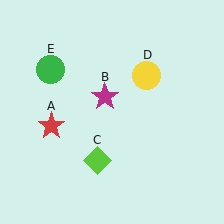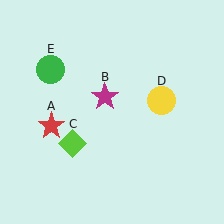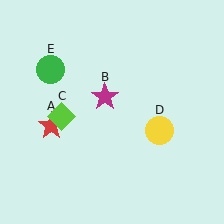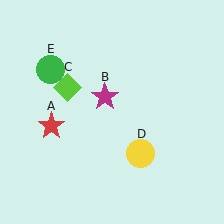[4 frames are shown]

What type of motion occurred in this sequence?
The lime diamond (object C), yellow circle (object D) rotated clockwise around the center of the scene.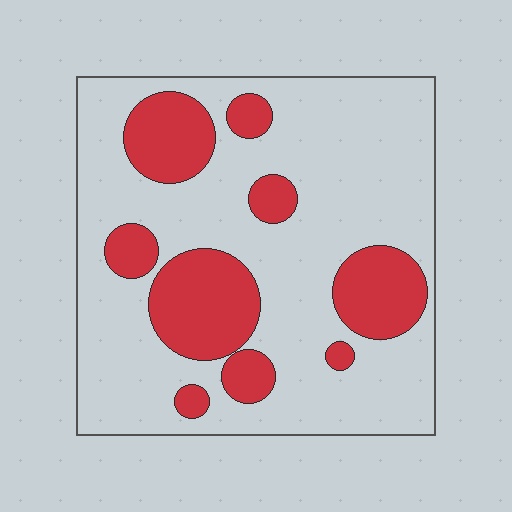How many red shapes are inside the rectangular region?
9.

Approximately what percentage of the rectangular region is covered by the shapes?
Approximately 25%.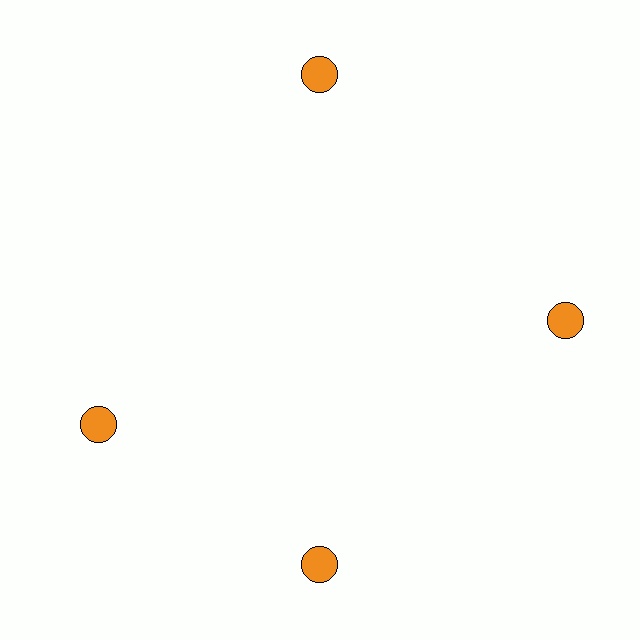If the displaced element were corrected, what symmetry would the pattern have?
It would have 4-fold rotational symmetry — the pattern would map onto itself every 90 degrees.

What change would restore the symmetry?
The symmetry would be restored by rotating it back into even spacing with its neighbors so that all 4 circles sit at equal angles and equal distance from the center.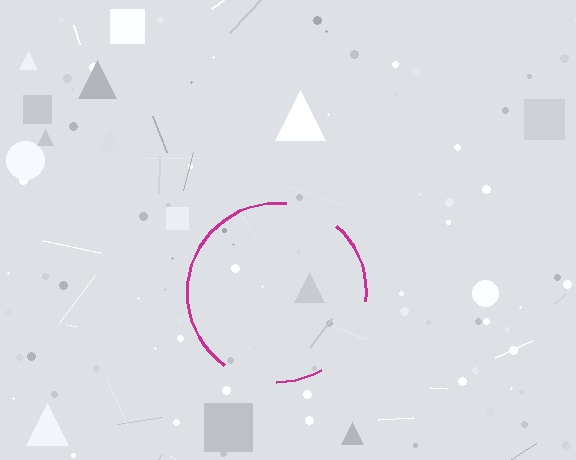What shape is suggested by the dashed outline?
The dashed outline suggests a circle.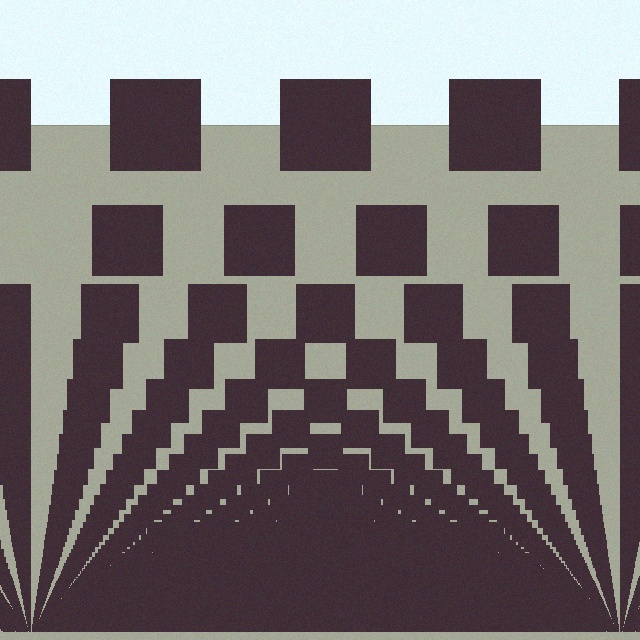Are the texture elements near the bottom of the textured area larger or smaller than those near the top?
Smaller. The gradient is inverted — elements near the bottom are smaller and denser.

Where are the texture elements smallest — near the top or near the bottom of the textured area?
Near the bottom.